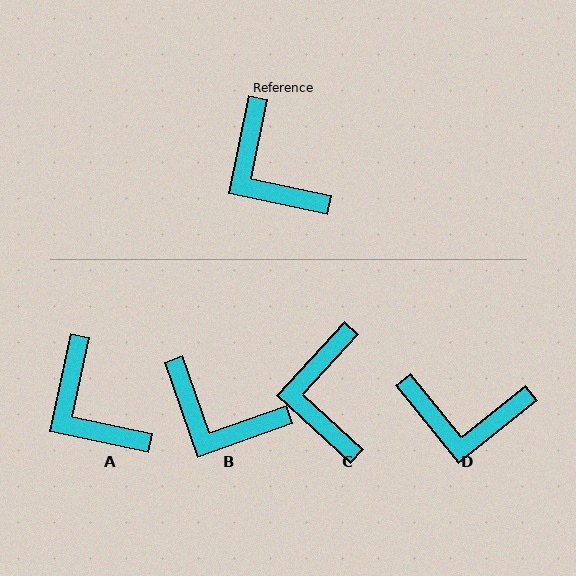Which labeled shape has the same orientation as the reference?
A.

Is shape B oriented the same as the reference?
No, it is off by about 31 degrees.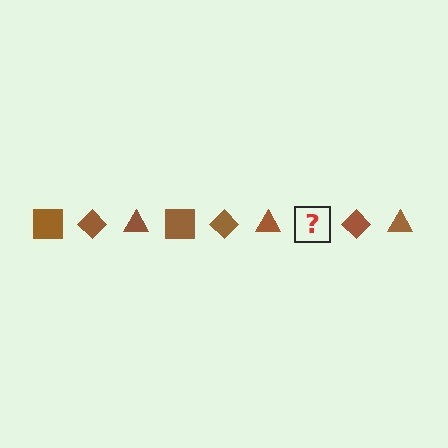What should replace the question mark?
The question mark should be replaced with a brown square.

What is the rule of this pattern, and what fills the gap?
The rule is that the pattern cycles through square, diamond, triangle shapes in brown. The gap should be filled with a brown square.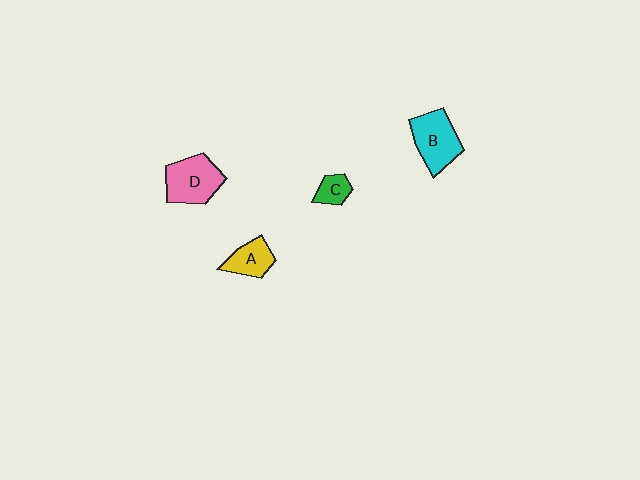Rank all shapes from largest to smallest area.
From largest to smallest: D (pink), B (cyan), A (yellow), C (green).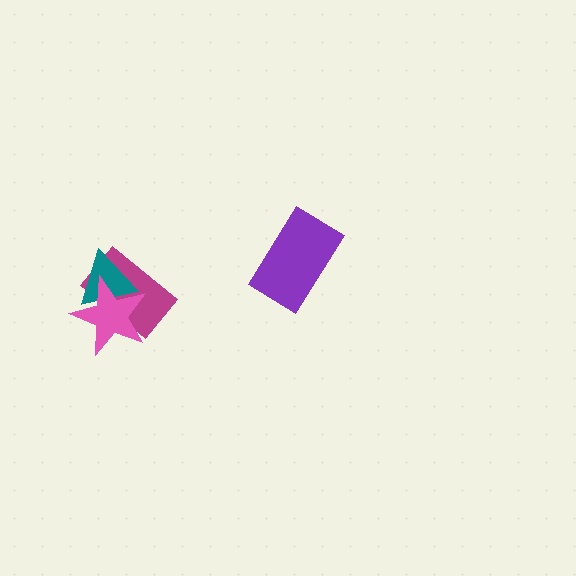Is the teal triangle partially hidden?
Yes, it is partially covered by another shape.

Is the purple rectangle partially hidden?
No, no other shape covers it.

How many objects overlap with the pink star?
2 objects overlap with the pink star.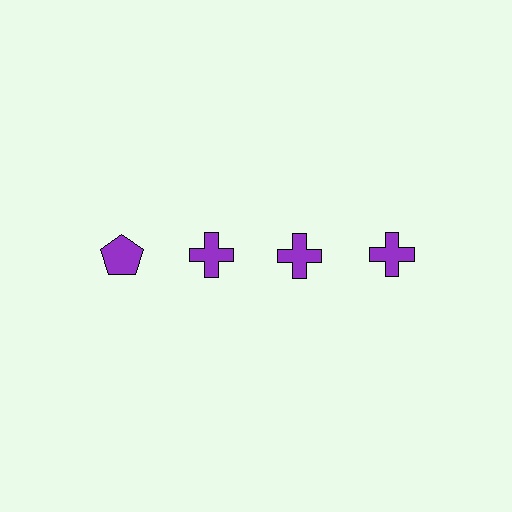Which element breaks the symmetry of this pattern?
The purple pentagon in the top row, leftmost column breaks the symmetry. All other shapes are purple crosses.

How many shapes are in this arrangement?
There are 4 shapes arranged in a grid pattern.